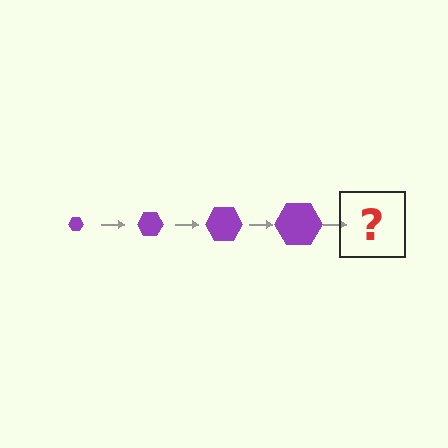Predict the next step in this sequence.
The next step is a purple hexagon, larger than the previous one.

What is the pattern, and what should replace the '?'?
The pattern is that the hexagon gets progressively larger each step. The '?' should be a purple hexagon, larger than the previous one.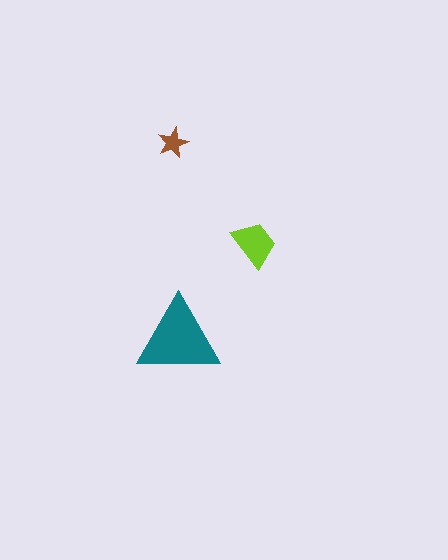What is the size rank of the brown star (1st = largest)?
3rd.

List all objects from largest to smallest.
The teal triangle, the lime trapezoid, the brown star.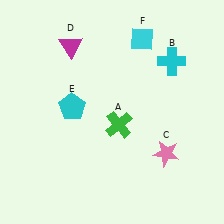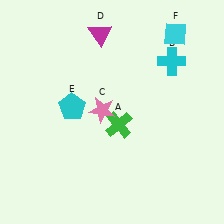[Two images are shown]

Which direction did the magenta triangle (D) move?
The magenta triangle (D) moved right.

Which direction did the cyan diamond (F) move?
The cyan diamond (F) moved right.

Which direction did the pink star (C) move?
The pink star (C) moved left.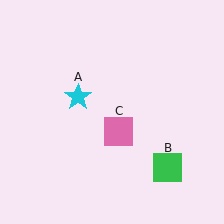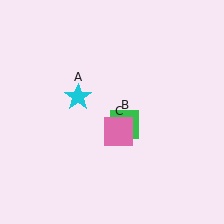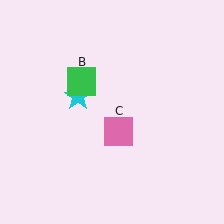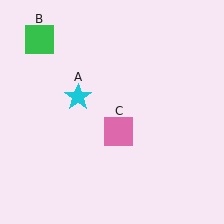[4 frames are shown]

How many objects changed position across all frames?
1 object changed position: green square (object B).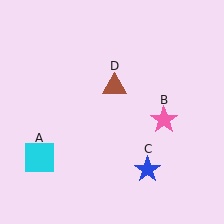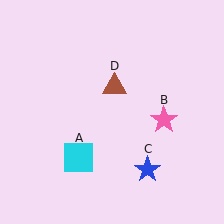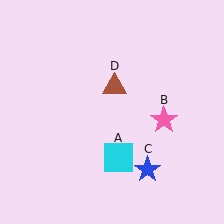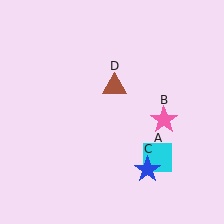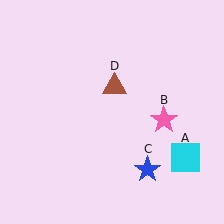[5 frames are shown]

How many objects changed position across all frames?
1 object changed position: cyan square (object A).